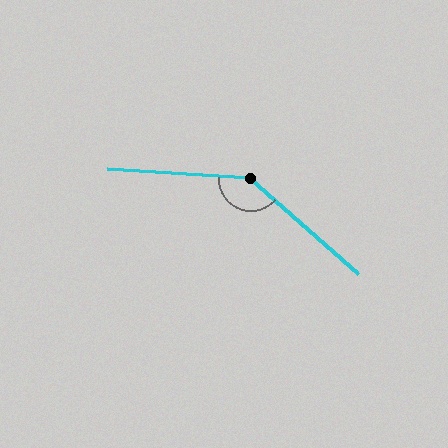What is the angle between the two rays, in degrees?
Approximately 142 degrees.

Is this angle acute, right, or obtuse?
It is obtuse.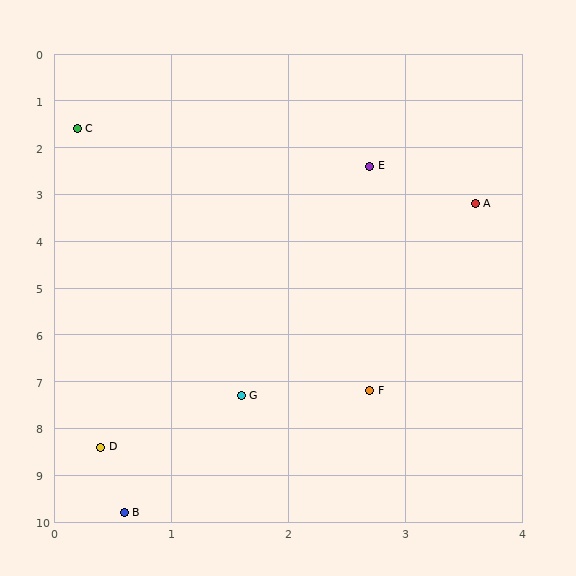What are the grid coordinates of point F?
Point F is at approximately (2.7, 7.2).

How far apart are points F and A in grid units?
Points F and A are about 4.1 grid units apart.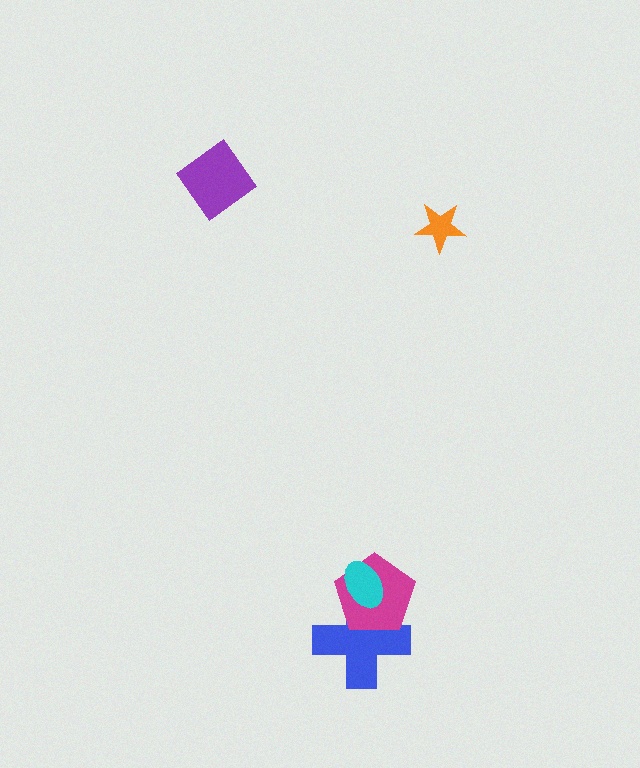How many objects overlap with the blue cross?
2 objects overlap with the blue cross.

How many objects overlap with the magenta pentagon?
2 objects overlap with the magenta pentagon.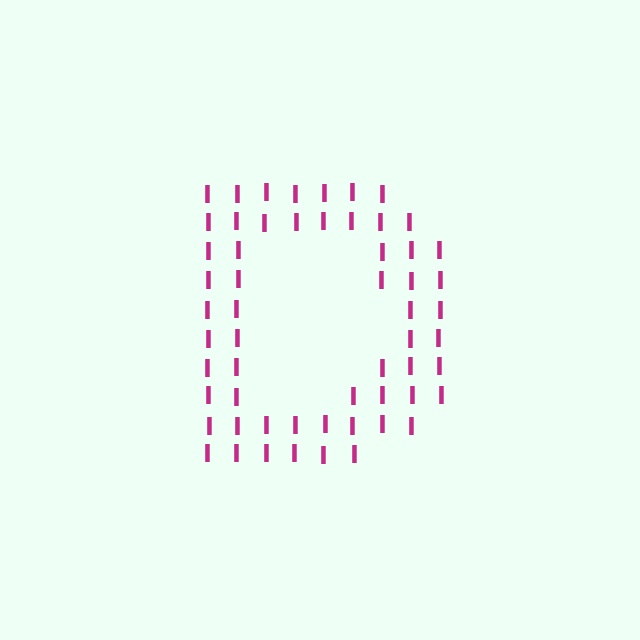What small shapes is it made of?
It is made of small letter I's.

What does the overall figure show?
The overall figure shows the letter D.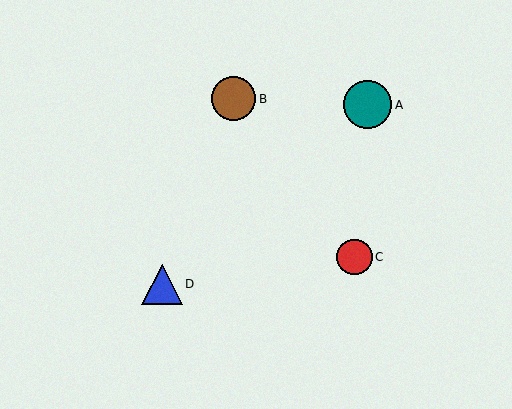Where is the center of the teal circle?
The center of the teal circle is at (367, 105).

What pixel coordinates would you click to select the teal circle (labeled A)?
Click at (367, 105) to select the teal circle A.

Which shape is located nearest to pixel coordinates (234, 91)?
The brown circle (labeled B) at (234, 99) is nearest to that location.